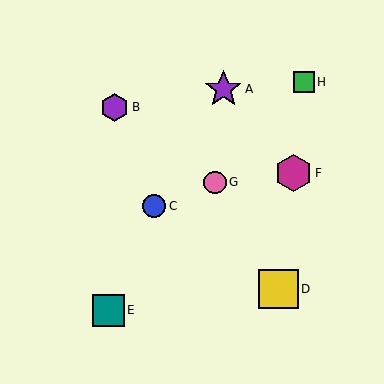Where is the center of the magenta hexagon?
The center of the magenta hexagon is at (293, 173).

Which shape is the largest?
The yellow square (labeled D) is the largest.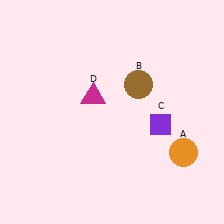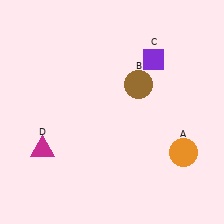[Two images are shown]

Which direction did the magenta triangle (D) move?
The magenta triangle (D) moved down.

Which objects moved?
The objects that moved are: the purple diamond (C), the magenta triangle (D).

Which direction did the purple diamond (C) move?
The purple diamond (C) moved up.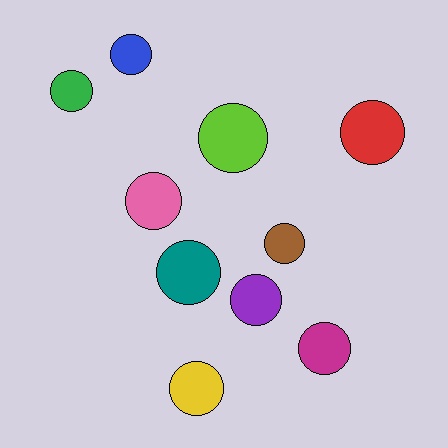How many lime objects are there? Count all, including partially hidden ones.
There is 1 lime object.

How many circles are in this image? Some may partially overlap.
There are 10 circles.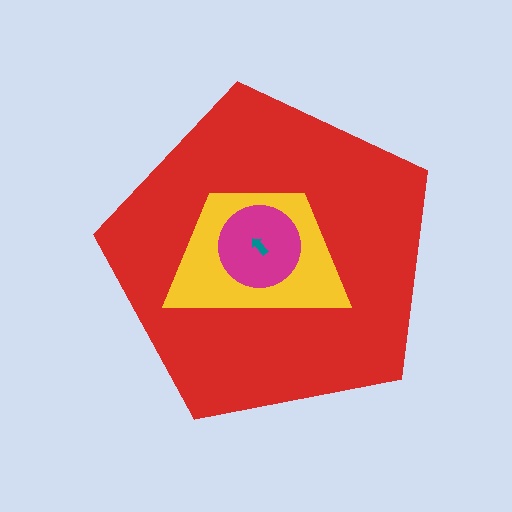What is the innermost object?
The teal arrow.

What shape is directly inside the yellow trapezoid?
The magenta circle.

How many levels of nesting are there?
4.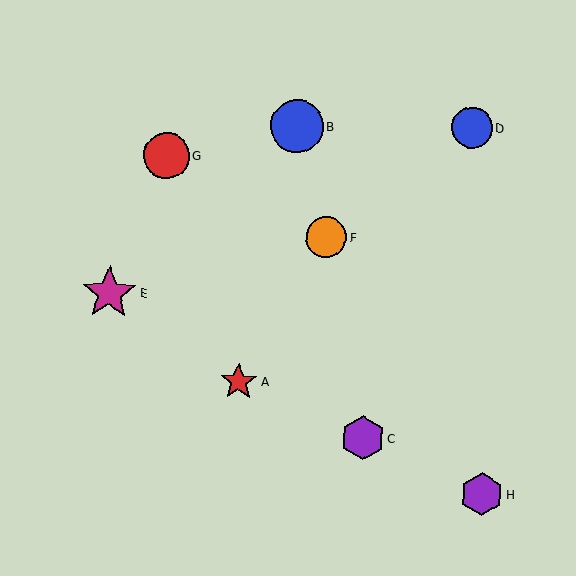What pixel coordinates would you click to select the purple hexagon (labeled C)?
Click at (363, 438) to select the purple hexagon C.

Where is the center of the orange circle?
The center of the orange circle is at (326, 237).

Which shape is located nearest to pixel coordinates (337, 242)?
The orange circle (labeled F) at (326, 237) is nearest to that location.